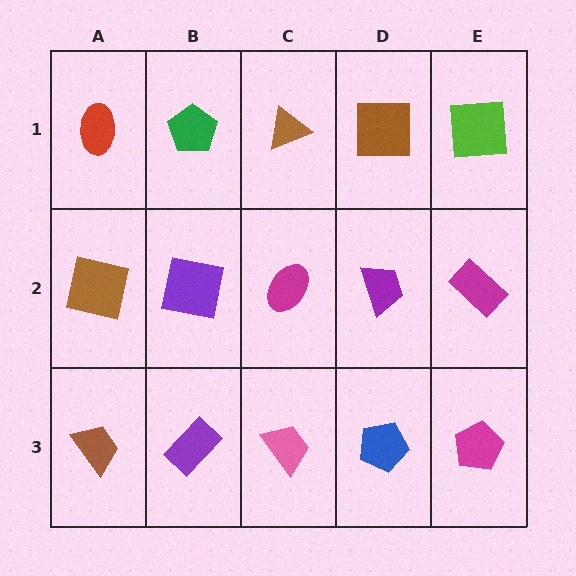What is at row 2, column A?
A brown square.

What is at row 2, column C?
A magenta ellipse.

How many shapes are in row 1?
5 shapes.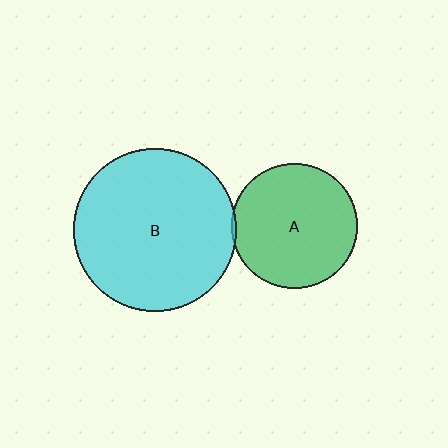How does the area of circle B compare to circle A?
Approximately 1.7 times.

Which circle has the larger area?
Circle B (cyan).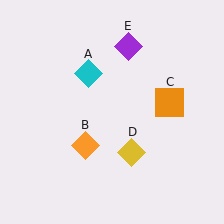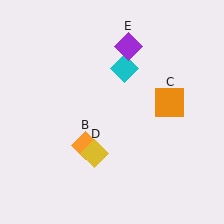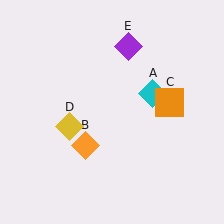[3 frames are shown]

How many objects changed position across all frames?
2 objects changed position: cyan diamond (object A), yellow diamond (object D).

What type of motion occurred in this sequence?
The cyan diamond (object A), yellow diamond (object D) rotated clockwise around the center of the scene.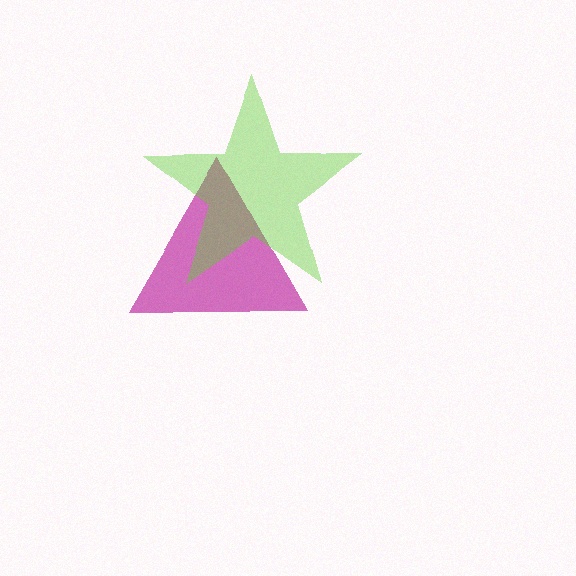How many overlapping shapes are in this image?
There are 2 overlapping shapes in the image.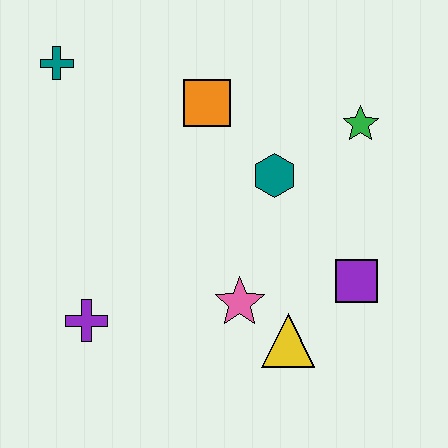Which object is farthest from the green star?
The purple cross is farthest from the green star.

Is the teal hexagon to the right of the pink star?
Yes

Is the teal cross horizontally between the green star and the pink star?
No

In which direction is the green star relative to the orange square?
The green star is to the right of the orange square.